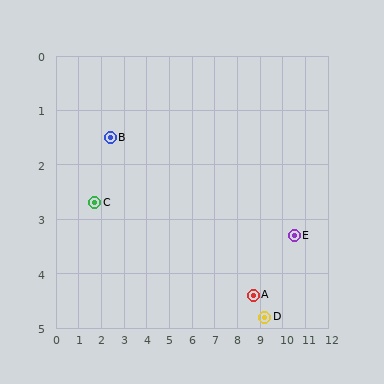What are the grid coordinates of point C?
Point C is at approximately (1.7, 2.7).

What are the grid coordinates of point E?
Point E is at approximately (10.5, 3.3).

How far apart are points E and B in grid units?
Points E and B are about 8.3 grid units apart.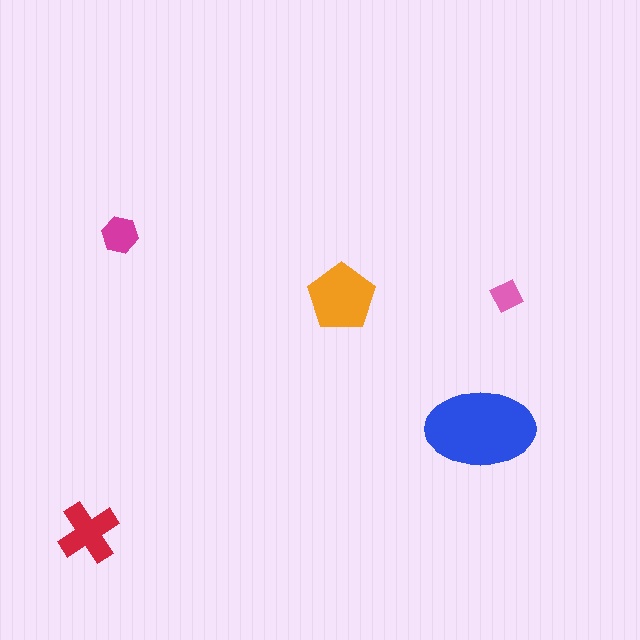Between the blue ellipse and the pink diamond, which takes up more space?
The blue ellipse.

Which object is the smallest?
The pink diamond.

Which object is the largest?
The blue ellipse.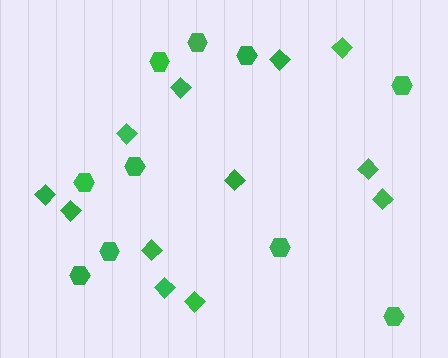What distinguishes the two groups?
There are 2 groups: one group of diamonds (12) and one group of hexagons (10).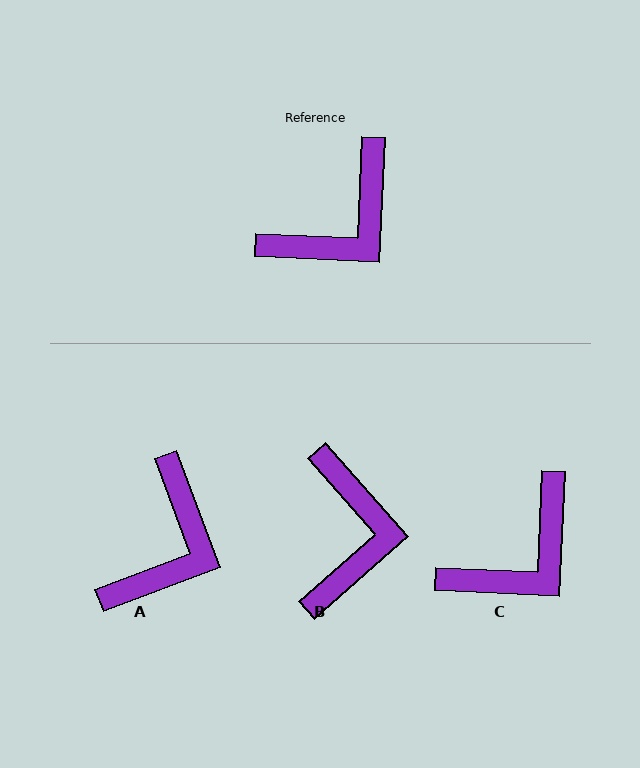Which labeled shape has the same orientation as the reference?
C.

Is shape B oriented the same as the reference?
No, it is off by about 44 degrees.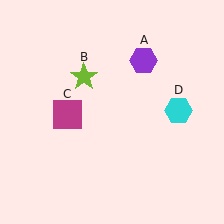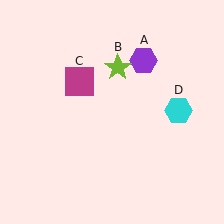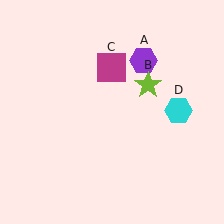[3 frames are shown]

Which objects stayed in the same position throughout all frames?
Purple hexagon (object A) and cyan hexagon (object D) remained stationary.